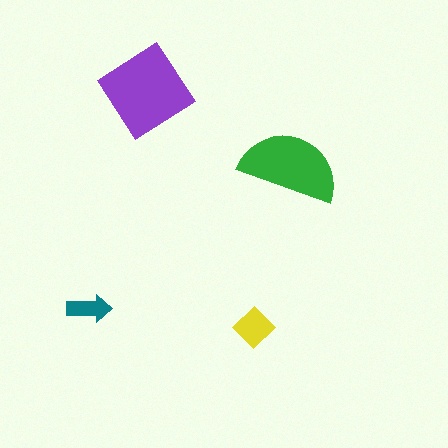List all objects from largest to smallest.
The purple diamond, the green semicircle, the yellow diamond, the teal arrow.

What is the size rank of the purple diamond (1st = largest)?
1st.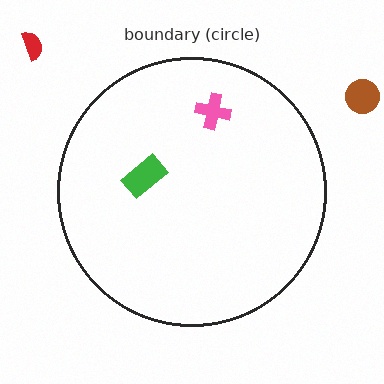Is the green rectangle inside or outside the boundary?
Inside.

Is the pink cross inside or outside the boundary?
Inside.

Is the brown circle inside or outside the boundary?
Outside.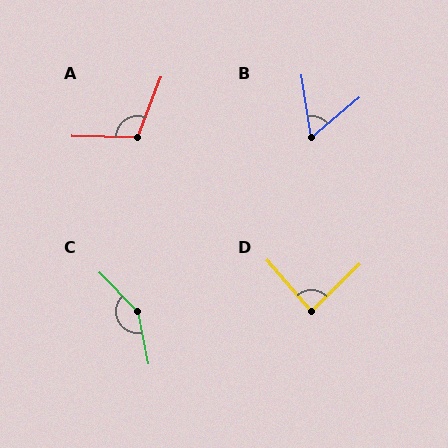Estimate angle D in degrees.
Approximately 86 degrees.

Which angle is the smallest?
B, at approximately 58 degrees.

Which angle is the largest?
C, at approximately 147 degrees.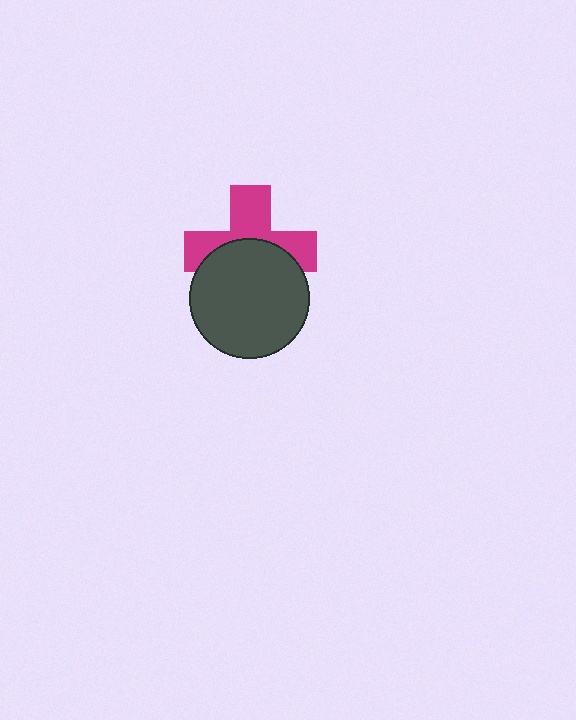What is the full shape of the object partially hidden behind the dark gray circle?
The partially hidden object is a magenta cross.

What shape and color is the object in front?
The object in front is a dark gray circle.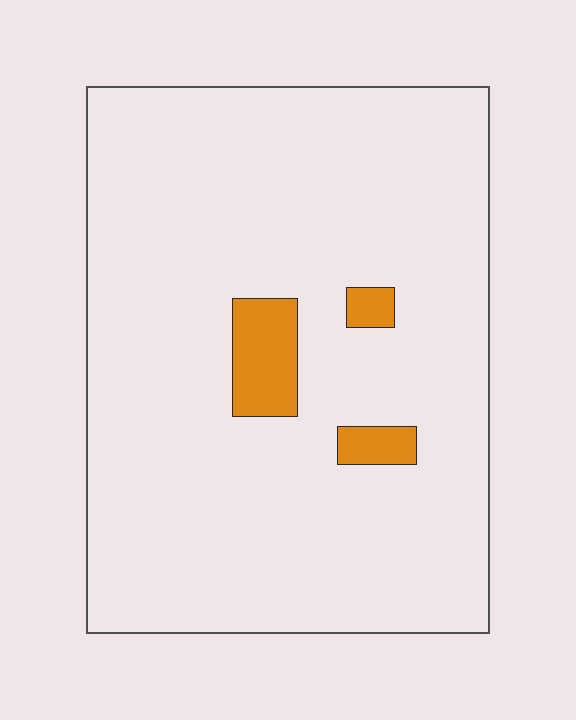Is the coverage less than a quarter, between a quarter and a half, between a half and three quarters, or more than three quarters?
Less than a quarter.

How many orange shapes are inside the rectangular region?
3.